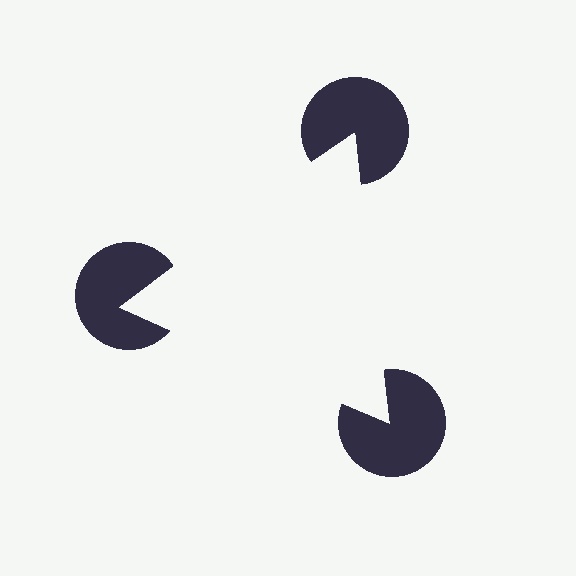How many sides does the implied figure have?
3 sides.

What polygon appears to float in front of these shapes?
An illusory triangle — its edges are inferred from the aligned wedge cuts in the pac-man discs, not physically drawn.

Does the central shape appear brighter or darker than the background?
It typically appears slightly brighter than the background, even though no actual brightness change is drawn.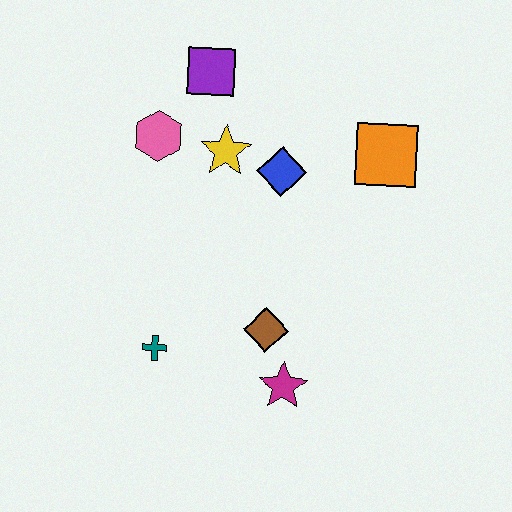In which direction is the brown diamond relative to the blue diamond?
The brown diamond is below the blue diamond.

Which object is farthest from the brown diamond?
The purple square is farthest from the brown diamond.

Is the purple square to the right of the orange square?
No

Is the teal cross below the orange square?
Yes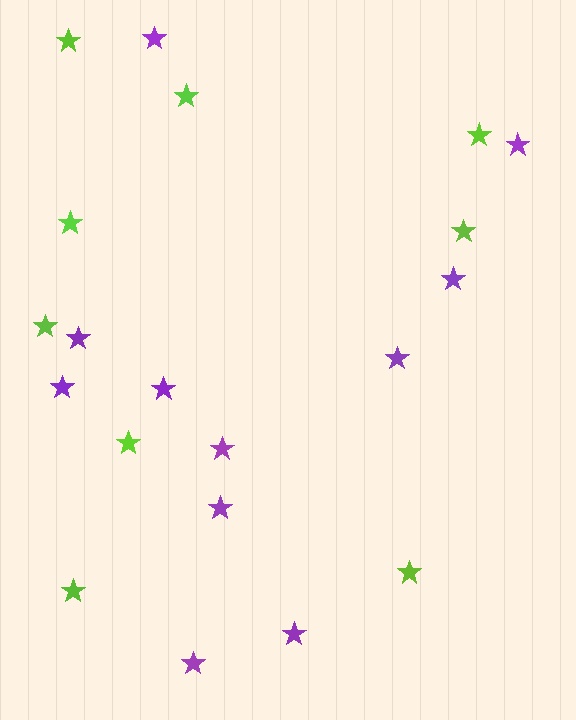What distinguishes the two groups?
There are 2 groups: one group of purple stars (11) and one group of lime stars (9).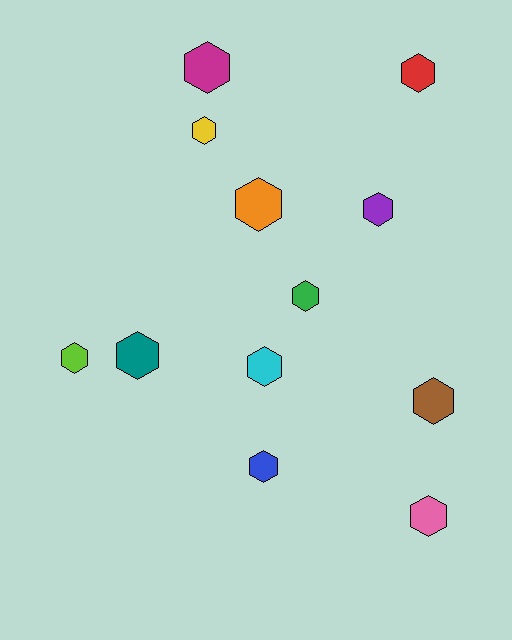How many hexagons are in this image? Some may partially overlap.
There are 12 hexagons.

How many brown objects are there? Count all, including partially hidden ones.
There is 1 brown object.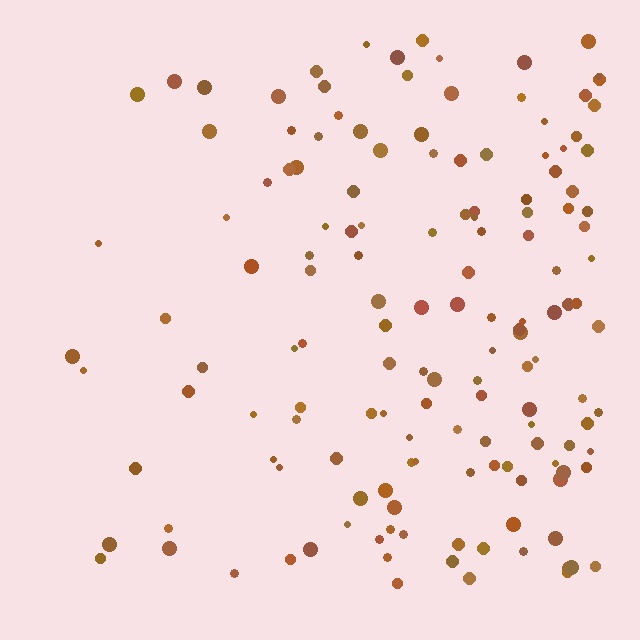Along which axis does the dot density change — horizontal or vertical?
Horizontal.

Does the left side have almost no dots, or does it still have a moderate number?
Still a moderate number, just noticeably fewer than the right.